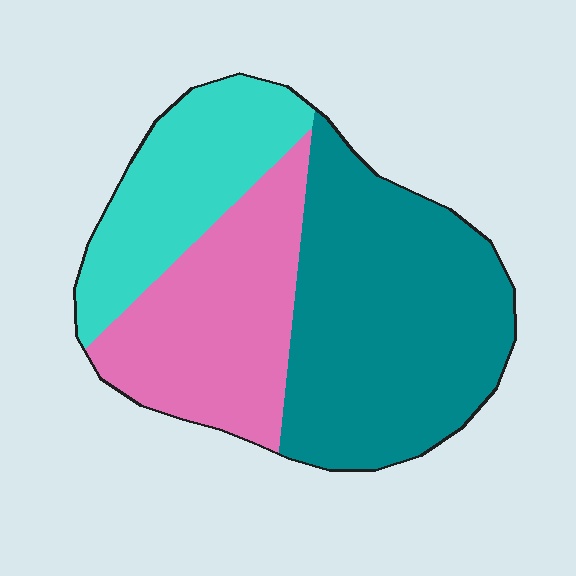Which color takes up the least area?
Cyan, at roughly 25%.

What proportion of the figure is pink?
Pink covers 30% of the figure.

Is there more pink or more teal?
Teal.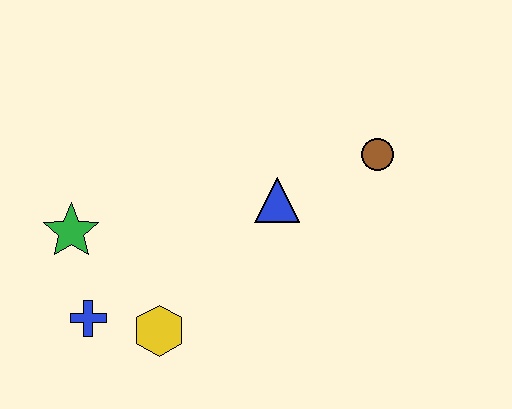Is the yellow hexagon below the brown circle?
Yes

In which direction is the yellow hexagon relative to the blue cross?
The yellow hexagon is to the right of the blue cross.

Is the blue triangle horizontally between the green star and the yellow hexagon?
No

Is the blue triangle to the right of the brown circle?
No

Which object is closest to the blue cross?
The yellow hexagon is closest to the blue cross.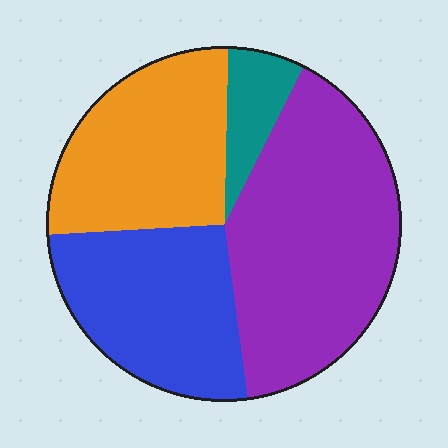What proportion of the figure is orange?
Orange takes up about one quarter (1/4) of the figure.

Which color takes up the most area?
Purple, at roughly 40%.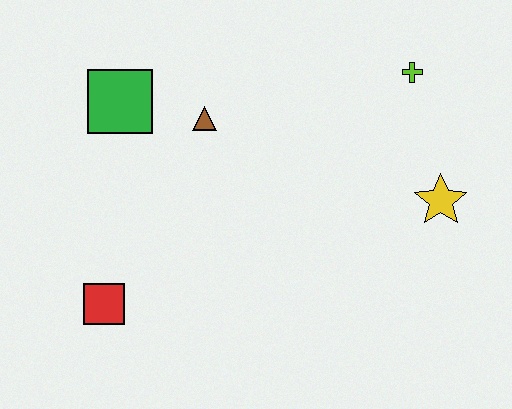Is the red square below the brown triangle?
Yes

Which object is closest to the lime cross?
The yellow star is closest to the lime cross.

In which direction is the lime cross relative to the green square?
The lime cross is to the right of the green square.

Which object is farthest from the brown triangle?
The yellow star is farthest from the brown triangle.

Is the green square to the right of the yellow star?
No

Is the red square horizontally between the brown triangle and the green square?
No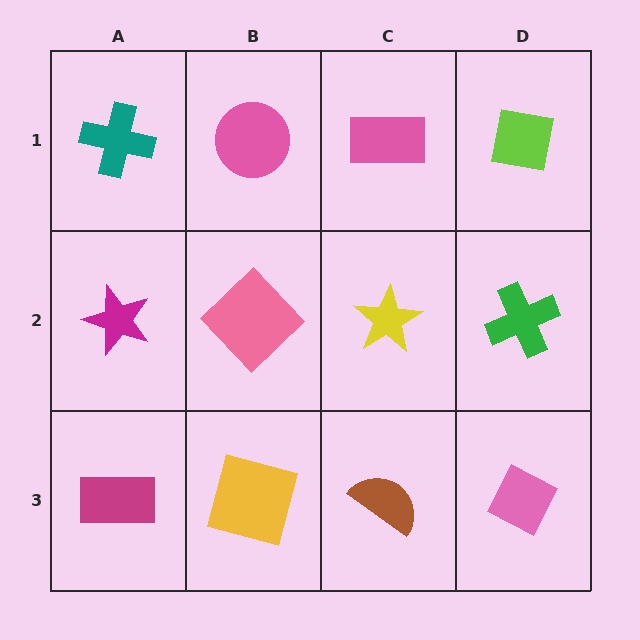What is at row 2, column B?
A pink diamond.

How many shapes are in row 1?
4 shapes.